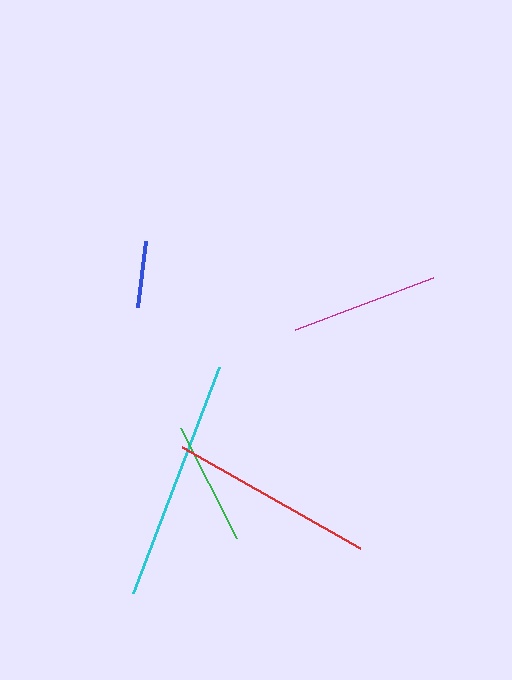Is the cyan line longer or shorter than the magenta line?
The cyan line is longer than the magenta line.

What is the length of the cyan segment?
The cyan segment is approximately 241 pixels long.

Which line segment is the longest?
The cyan line is the longest at approximately 241 pixels.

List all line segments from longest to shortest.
From longest to shortest: cyan, red, magenta, green, blue.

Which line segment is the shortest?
The blue line is the shortest at approximately 66 pixels.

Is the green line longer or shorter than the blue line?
The green line is longer than the blue line.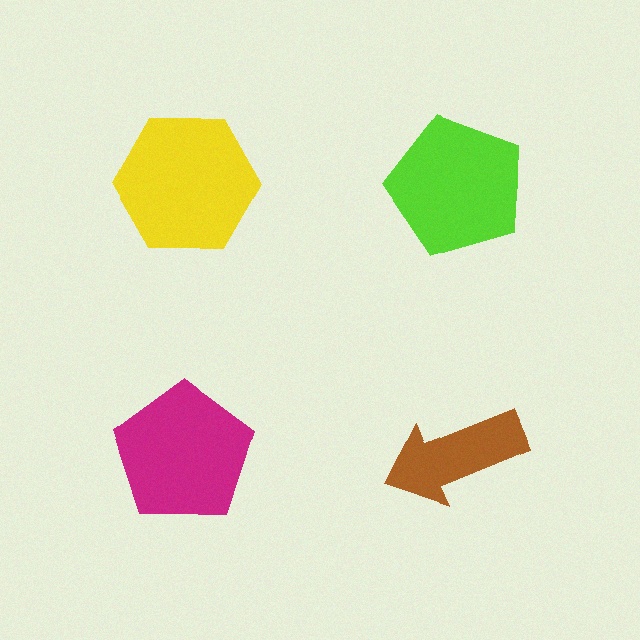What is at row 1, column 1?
A yellow hexagon.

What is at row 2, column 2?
A brown arrow.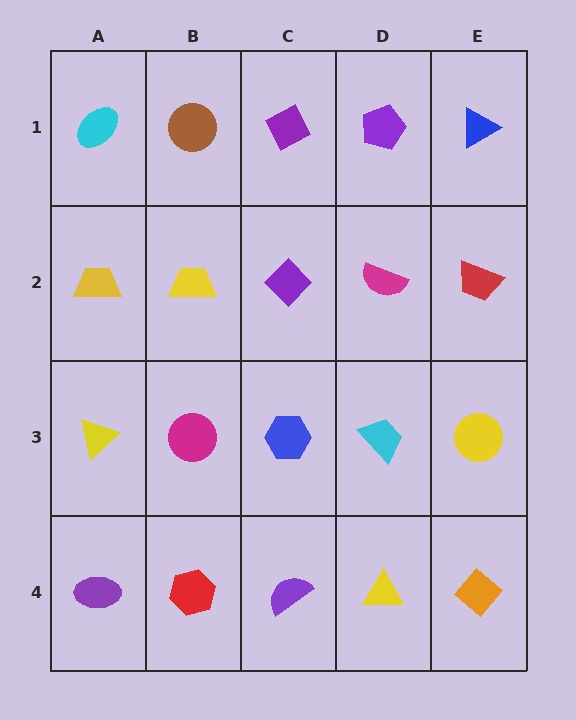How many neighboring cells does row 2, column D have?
4.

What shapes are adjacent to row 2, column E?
A blue triangle (row 1, column E), a yellow circle (row 3, column E), a magenta semicircle (row 2, column D).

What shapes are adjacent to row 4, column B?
A magenta circle (row 3, column B), a purple ellipse (row 4, column A), a purple semicircle (row 4, column C).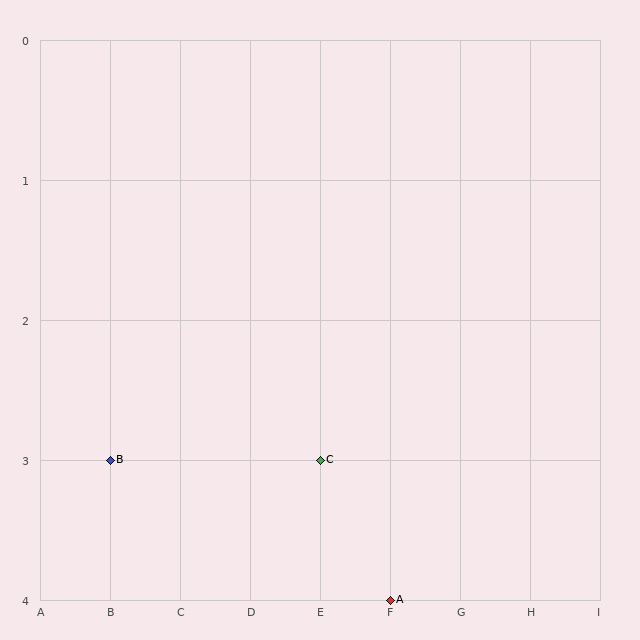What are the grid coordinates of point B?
Point B is at grid coordinates (B, 3).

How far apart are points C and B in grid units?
Points C and B are 3 columns apart.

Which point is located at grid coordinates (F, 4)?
Point A is at (F, 4).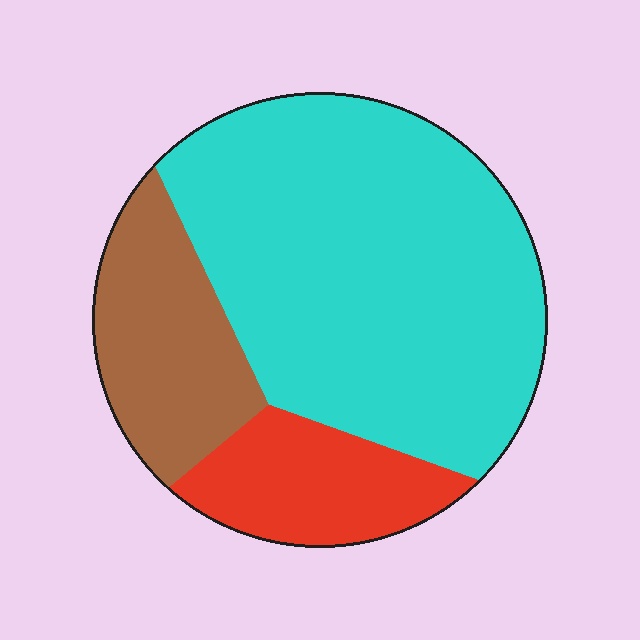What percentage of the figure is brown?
Brown takes up about one fifth (1/5) of the figure.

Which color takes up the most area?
Cyan, at roughly 65%.